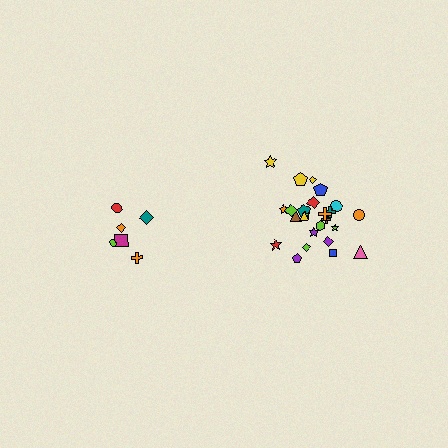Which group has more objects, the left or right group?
The right group.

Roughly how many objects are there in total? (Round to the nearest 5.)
Roughly 30 objects in total.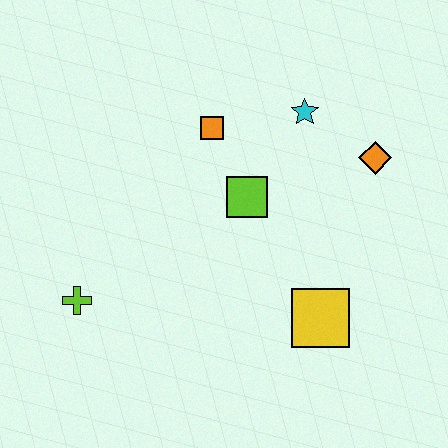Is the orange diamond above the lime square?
Yes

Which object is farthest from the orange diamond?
The lime cross is farthest from the orange diamond.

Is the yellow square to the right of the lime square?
Yes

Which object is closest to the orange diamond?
The cyan star is closest to the orange diamond.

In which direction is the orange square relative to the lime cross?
The orange square is above the lime cross.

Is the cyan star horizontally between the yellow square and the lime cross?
Yes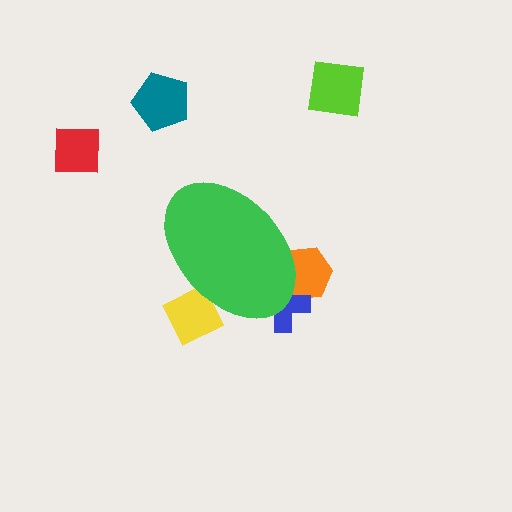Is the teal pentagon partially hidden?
No, the teal pentagon is fully visible.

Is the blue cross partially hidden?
Yes, the blue cross is partially hidden behind the green ellipse.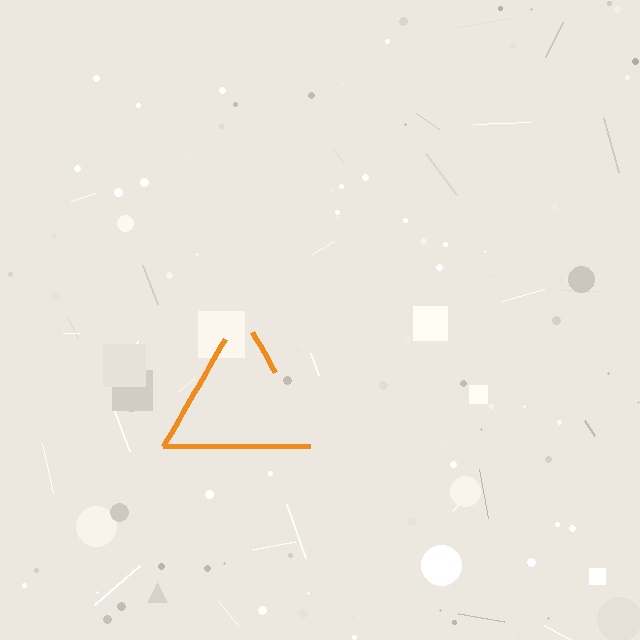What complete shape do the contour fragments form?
The contour fragments form a triangle.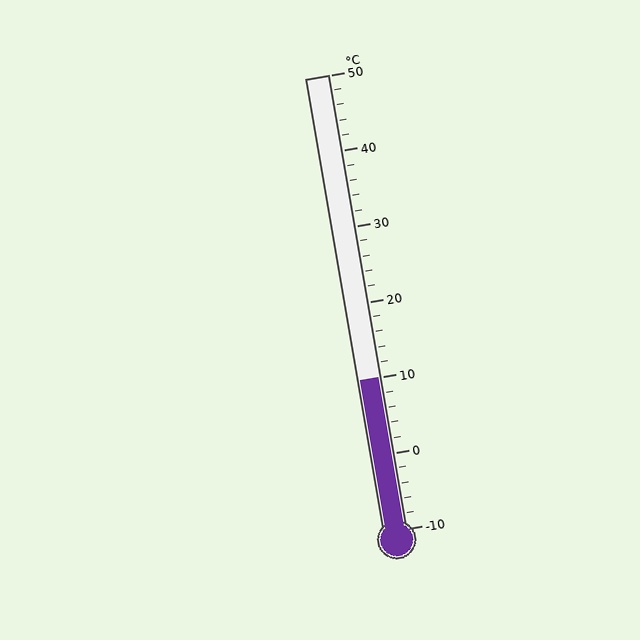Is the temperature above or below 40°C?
The temperature is below 40°C.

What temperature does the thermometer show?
The thermometer shows approximately 10°C.